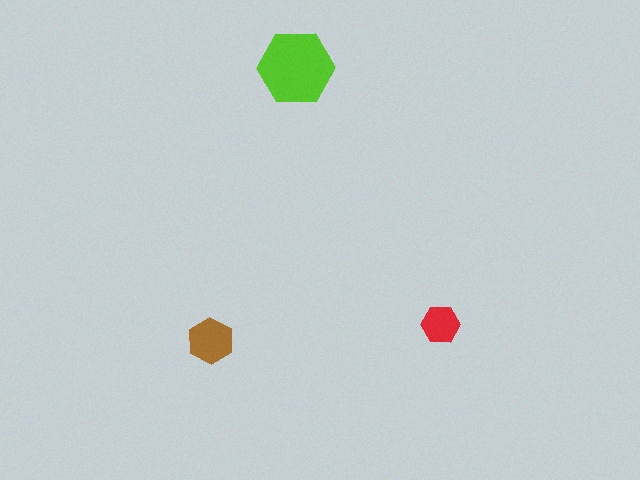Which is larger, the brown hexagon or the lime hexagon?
The lime one.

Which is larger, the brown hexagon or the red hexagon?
The brown one.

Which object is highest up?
The lime hexagon is topmost.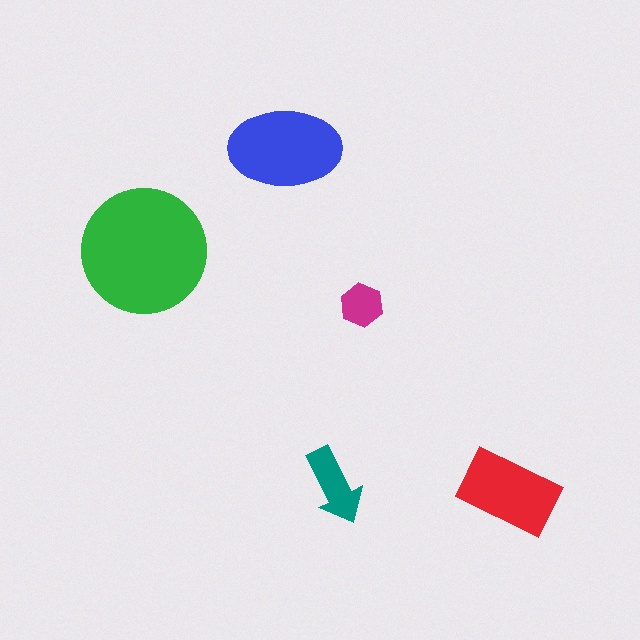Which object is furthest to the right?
The red rectangle is rightmost.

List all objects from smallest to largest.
The magenta hexagon, the teal arrow, the red rectangle, the blue ellipse, the green circle.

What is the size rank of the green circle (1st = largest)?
1st.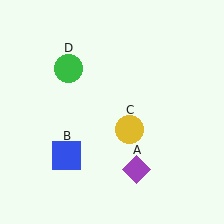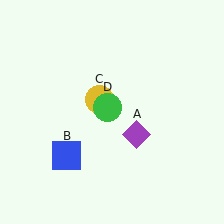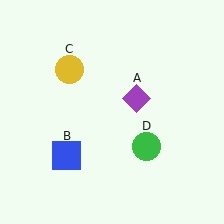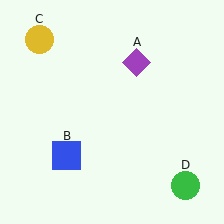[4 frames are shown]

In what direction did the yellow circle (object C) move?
The yellow circle (object C) moved up and to the left.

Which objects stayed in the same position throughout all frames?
Blue square (object B) remained stationary.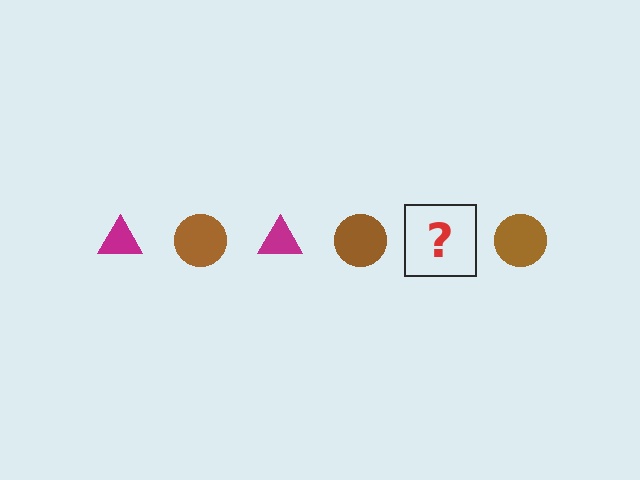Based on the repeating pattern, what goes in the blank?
The blank should be a magenta triangle.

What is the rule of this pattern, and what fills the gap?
The rule is that the pattern alternates between magenta triangle and brown circle. The gap should be filled with a magenta triangle.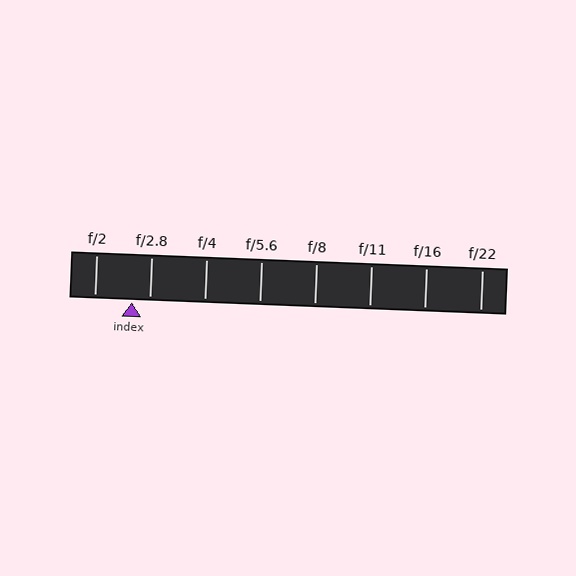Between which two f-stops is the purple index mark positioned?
The index mark is between f/2 and f/2.8.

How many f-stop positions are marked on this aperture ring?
There are 8 f-stop positions marked.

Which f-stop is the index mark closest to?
The index mark is closest to f/2.8.